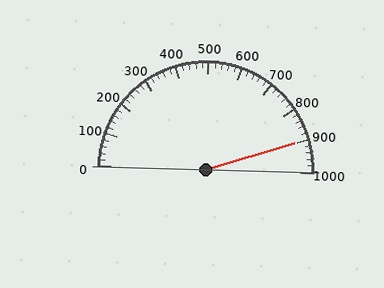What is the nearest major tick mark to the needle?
The nearest major tick mark is 900.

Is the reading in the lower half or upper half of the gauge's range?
The reading is in the upper half of the range (0 to 1000).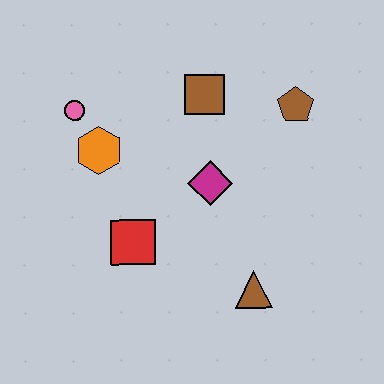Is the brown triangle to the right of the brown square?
Yes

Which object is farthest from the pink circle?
The brown triangle is farthest from the pink circle.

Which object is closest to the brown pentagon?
The brown square is closest to the brown pentagon.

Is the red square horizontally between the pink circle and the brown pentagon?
Yes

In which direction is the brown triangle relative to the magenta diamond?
The brown triangle is below the magenta diamond.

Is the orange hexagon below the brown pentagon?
Yes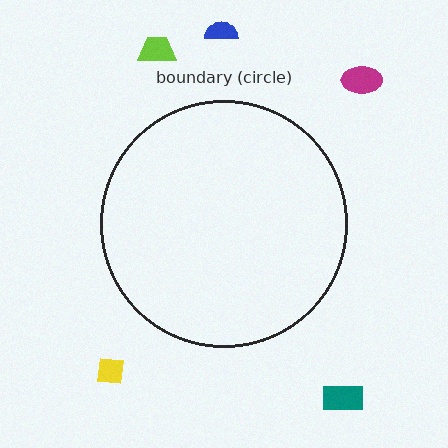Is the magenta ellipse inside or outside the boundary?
Outside.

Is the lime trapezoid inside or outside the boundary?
Outside.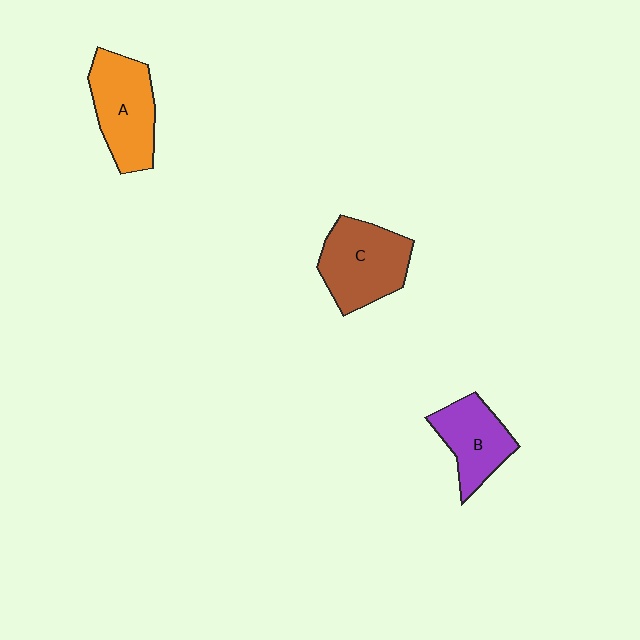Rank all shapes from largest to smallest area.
From largest to smallest: C (brown), A (orange), B (purple).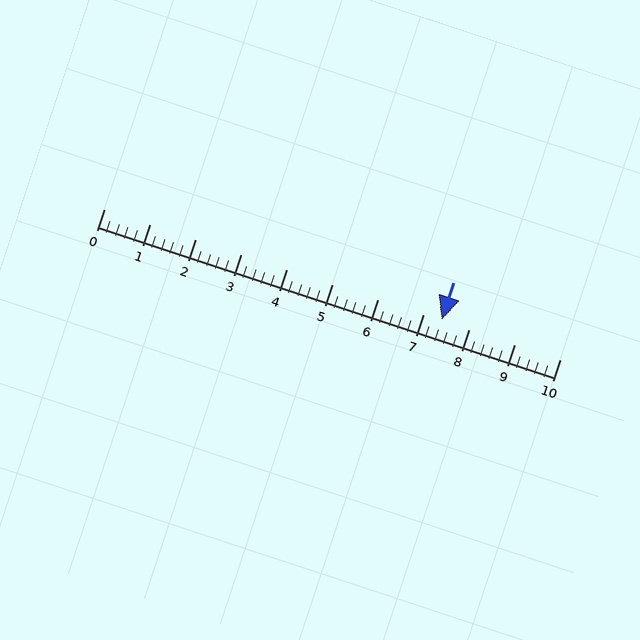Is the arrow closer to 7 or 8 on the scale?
The arrow is closer to 7.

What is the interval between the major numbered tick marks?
The major tick marks are spaced 1 units apart.